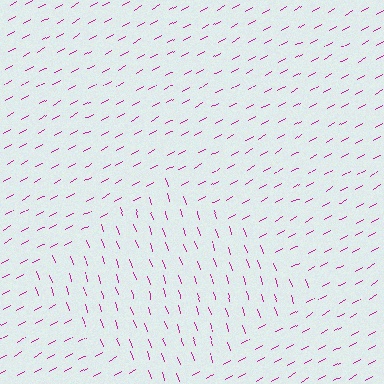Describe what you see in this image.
The image is filled with small magenta line segments. A diamond region in the image has lines oriented differently from the surrounding lines, creating a visible texture boundary.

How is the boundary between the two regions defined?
The boundary is defined purely by a change in line orientation (approximately 79 degrees difference). All lines are the same color and thickness.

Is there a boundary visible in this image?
Yes, there is a texture boundary formed by a change in line orientation.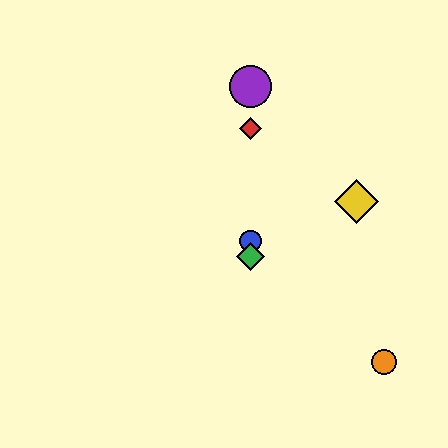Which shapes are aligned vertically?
The red diamond, the blue circle, the green diamond, the purple circle are aligned vertically.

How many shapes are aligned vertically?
4 shapes (the red diamond, the blue circle, the green diamond, the purple circle) are aligned vertically.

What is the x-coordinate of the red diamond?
The red diamond is at x≈250.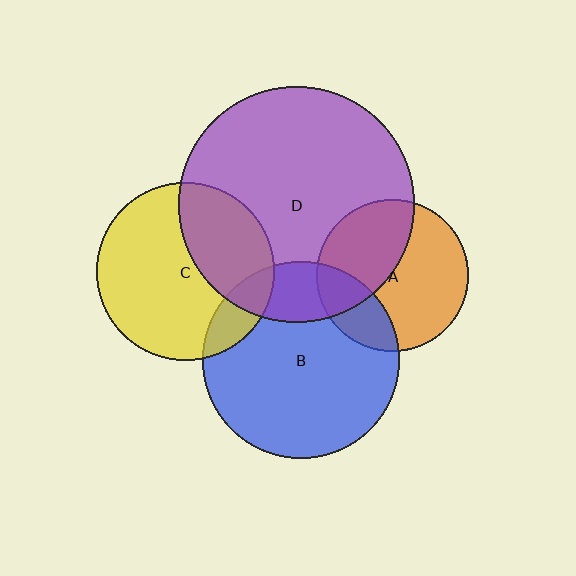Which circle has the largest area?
Circle D (purple).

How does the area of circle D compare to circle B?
Approximately 1.4 times.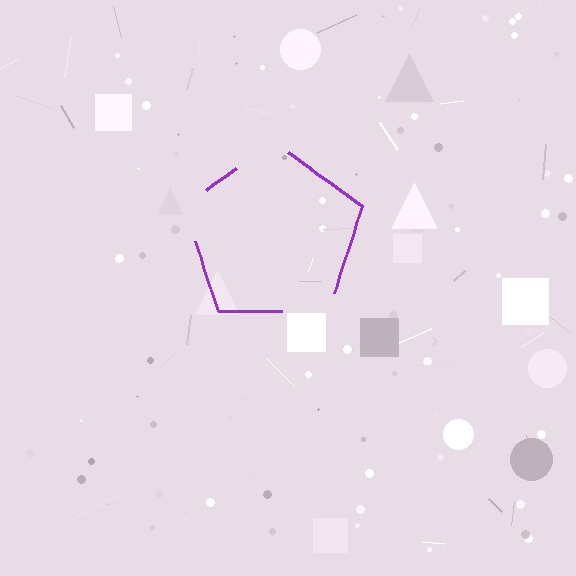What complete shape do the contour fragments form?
The contour fragments form a pentagon.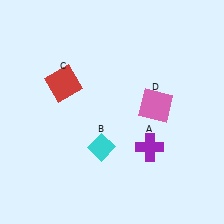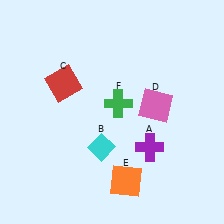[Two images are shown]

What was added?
An orange square (E), a green cross (F) were added in Image 2.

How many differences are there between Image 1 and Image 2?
There are 2 differences between the two images.